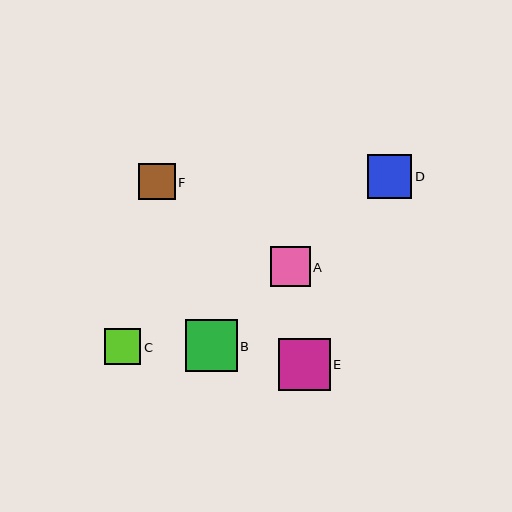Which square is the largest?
Square B is the largest with a size of approximately 52 pixels.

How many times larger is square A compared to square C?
Square A is approximately 1.1 times the size of square C.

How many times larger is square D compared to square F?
Square D is approximately 1.2 times the size of square F.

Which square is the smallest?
Square C is the smallest with a size of approximately 36 pixels.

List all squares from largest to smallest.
From largest to smallest: B, E, D, A, F, C.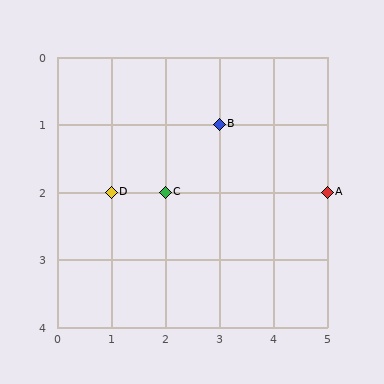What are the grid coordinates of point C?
Point C is at grid coordinates (2, 2).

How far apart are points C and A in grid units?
Points C and A are 3 columns apart.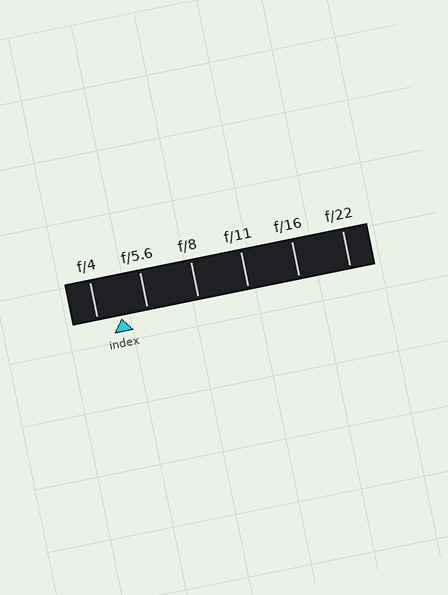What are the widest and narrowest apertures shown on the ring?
The widest aperture shown is f/4 and the narrowest is f/22.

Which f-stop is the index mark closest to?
The index mark is closest to f/4.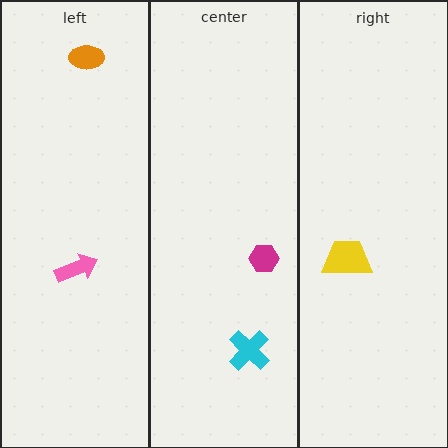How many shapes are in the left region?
2.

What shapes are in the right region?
The yellow trapezoid.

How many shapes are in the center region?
2.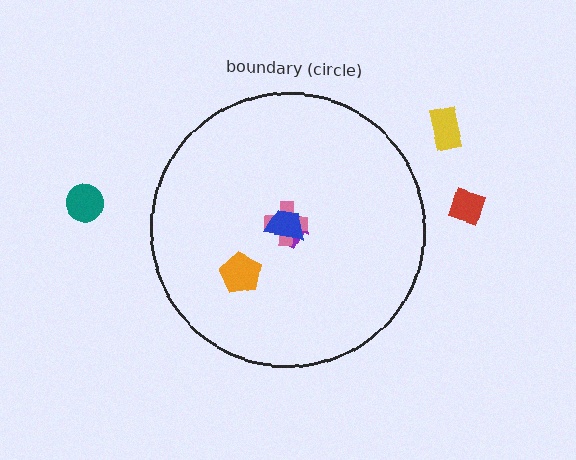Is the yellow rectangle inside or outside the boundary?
Outside.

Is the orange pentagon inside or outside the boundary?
Inside.